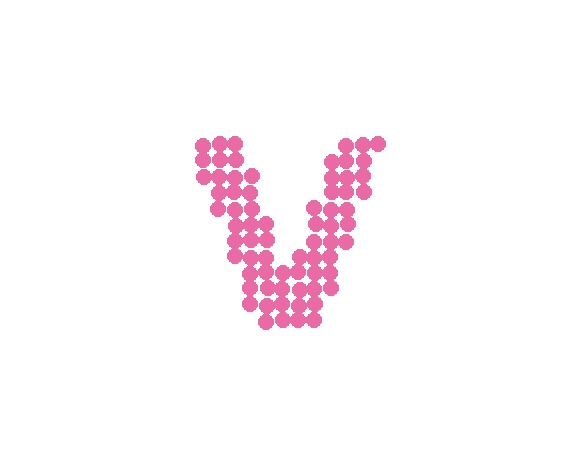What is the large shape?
The large shape is the letter V.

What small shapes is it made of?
It is made of small circles.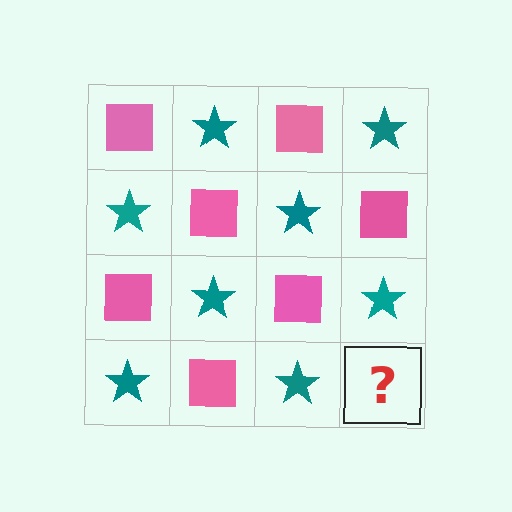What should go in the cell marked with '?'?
The missing cell should contain a pink square.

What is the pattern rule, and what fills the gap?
The rule is that it alternates pink square and teal star in a checkerboard pattern. The gap should be filled with a pink square.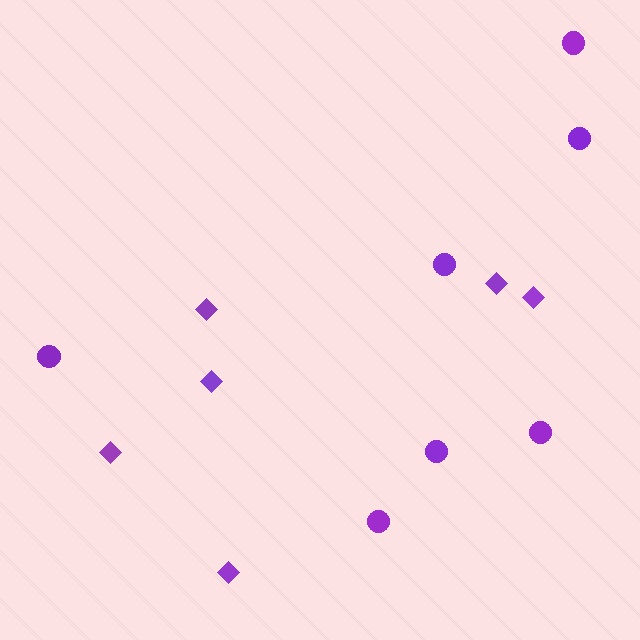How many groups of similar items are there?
There are 2 groups: one group of diamonds (6) and one group of circles (7).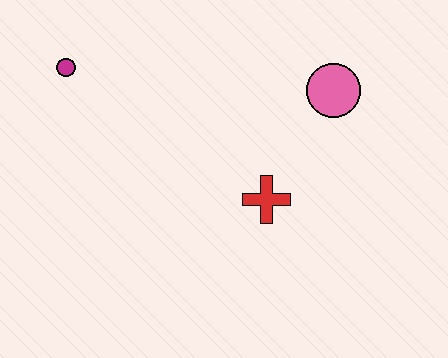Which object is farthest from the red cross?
The magenta circle is farthest from the red cross.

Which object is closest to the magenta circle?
The red cross is closest to the magenta circle.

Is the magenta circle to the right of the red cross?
No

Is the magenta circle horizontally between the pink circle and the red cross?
No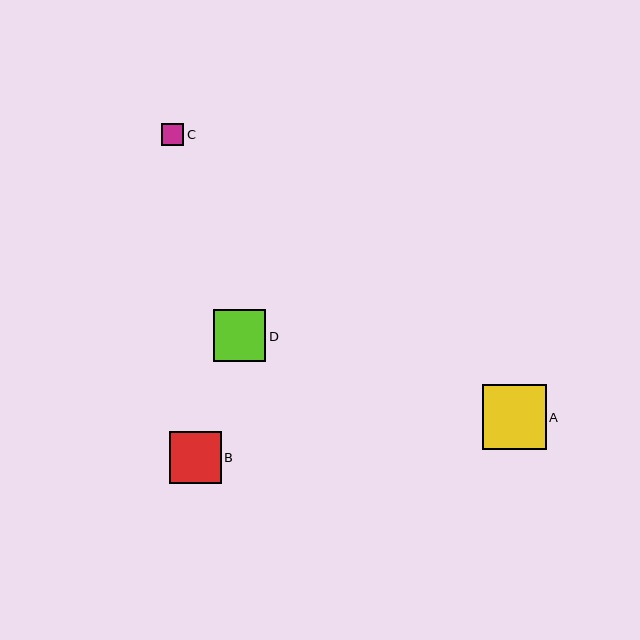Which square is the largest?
Square A is the largest with a size of approximately 64 pixels.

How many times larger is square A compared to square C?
Square A is approximately 2.9 times the size of square C.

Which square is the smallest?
Square C is the smallest with a size of approximately 22 pixels.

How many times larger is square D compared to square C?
Square D is approximately 2.4 times the size of square C.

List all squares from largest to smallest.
From largest to smallest: A, D, B, C.